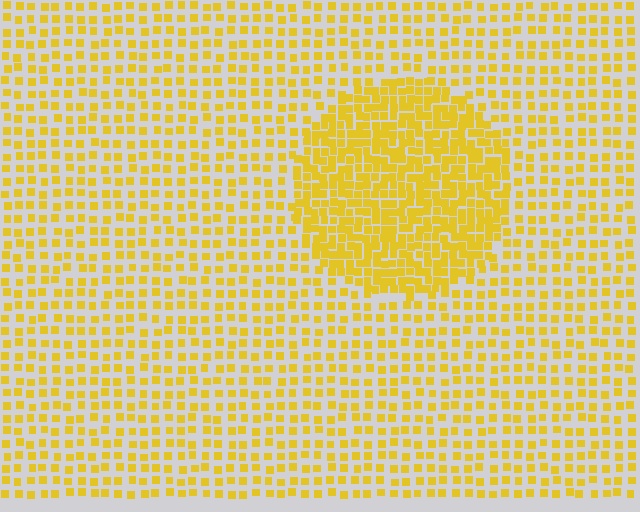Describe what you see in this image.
The image contains small yellow elements arranged at two different densities. A circle-shaped region is visible where the elements are more densely packed than the surrounding area.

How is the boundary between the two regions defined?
The boundary is defined by a change in element density (approximately 2.1x ratio). All elements are the same color, size, and shape.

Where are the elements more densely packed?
The elements are more densely packed inside the circle boundary.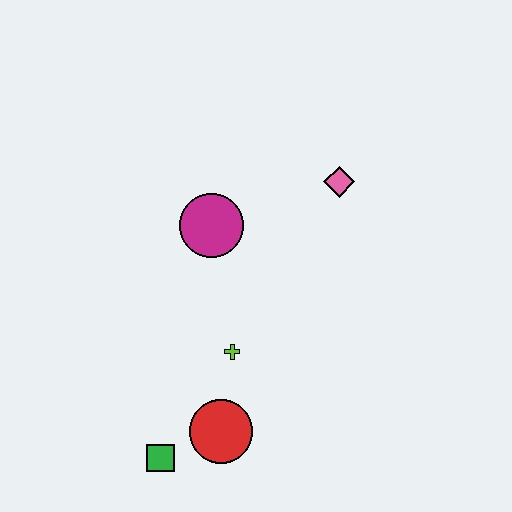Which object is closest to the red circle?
The green square is closest to the red circle.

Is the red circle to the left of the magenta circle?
No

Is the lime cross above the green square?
Yes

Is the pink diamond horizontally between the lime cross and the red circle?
No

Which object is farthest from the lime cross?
The pink diamond is farthest from the lime cross.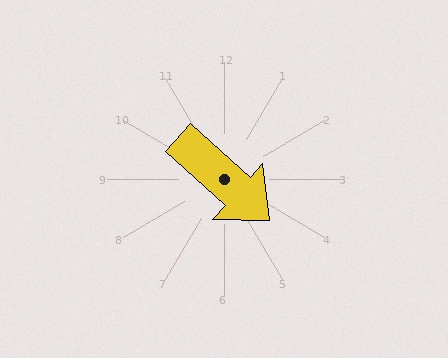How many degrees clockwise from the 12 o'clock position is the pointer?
Approximately 132 degrees.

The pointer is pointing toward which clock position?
Roughly 4 o'clock.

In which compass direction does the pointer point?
Southeast.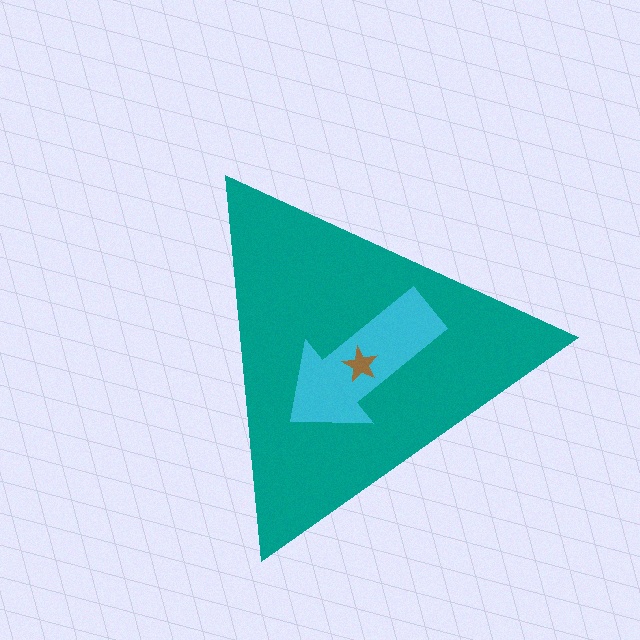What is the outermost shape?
The teal triangle.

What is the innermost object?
The brown star.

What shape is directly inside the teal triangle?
The cyan arrow.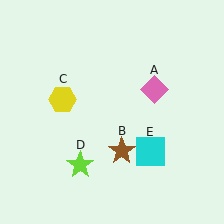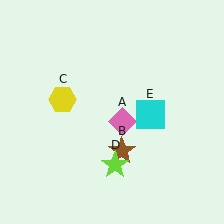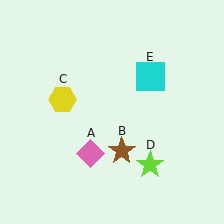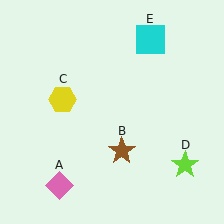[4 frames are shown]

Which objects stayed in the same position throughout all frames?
Brown star (object B) and yellow hexagon (object C) remained stationary.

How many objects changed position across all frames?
3 objects changed position: pink diamond (object A), lime star (object D), cyan square (object E).